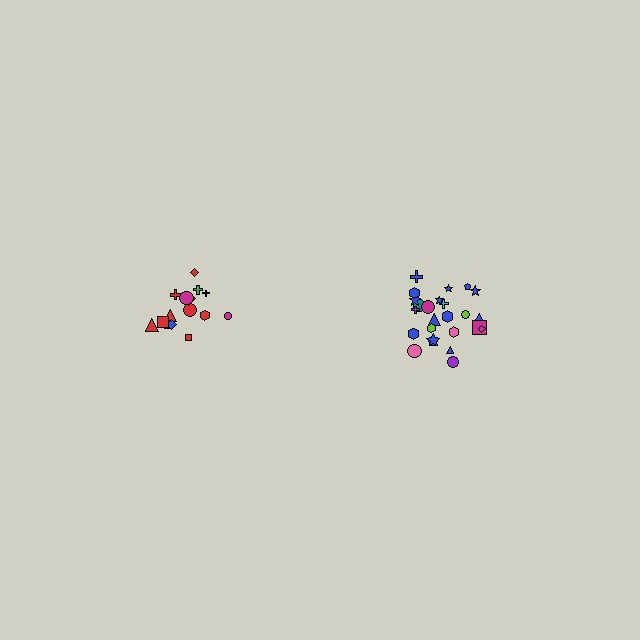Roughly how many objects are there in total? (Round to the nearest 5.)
Roughly 40 objects in total.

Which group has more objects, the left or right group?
The right group.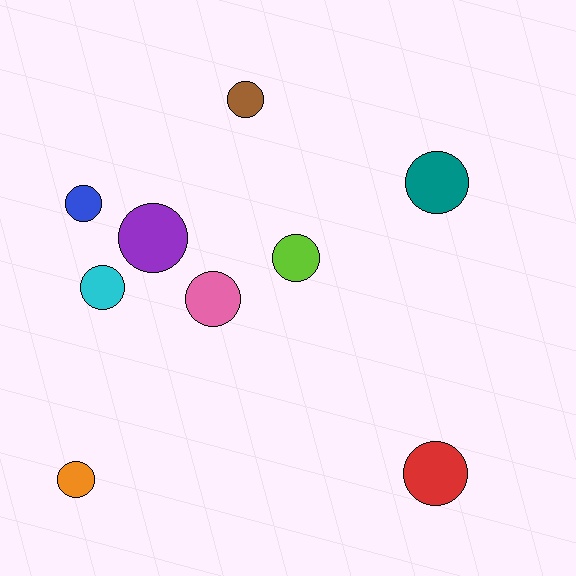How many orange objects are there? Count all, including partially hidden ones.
There is 1 orange object.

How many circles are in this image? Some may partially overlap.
There are 9 circles.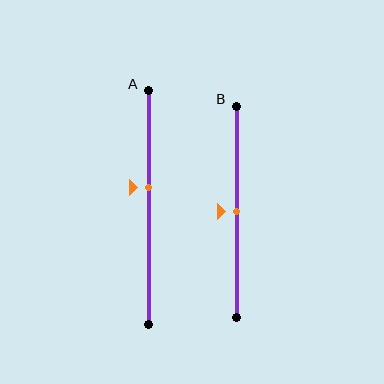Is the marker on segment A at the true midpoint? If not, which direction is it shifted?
No, the marker on segment A is shifted upward by about 9% of the segment length.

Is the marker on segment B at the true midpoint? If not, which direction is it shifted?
Yes, the marker on segment B is at the true midpoint.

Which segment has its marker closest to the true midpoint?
Segment B has its marker closest to the true midpoint.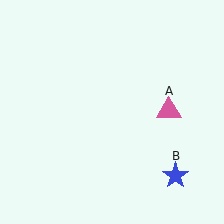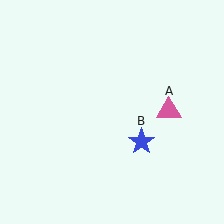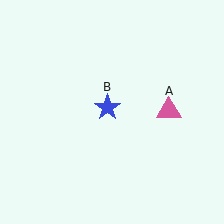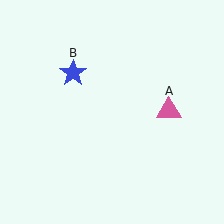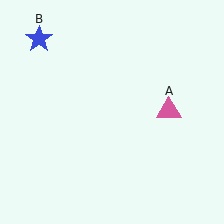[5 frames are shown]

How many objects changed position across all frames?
1 object changed position: blue star (object B).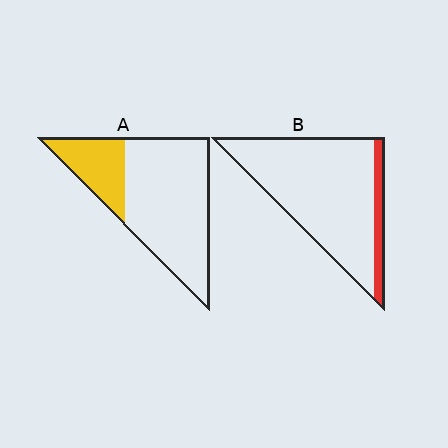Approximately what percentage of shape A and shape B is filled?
A is approximately 25% and B is approximately 10%.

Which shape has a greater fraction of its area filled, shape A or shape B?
Shape A.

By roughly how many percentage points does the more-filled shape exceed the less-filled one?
By roughly 15 percentage points (A over B).